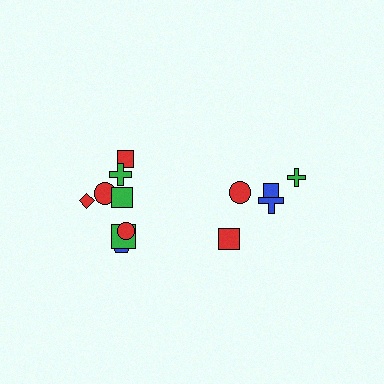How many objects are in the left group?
There are 8 objects.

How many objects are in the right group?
There are 5 objects.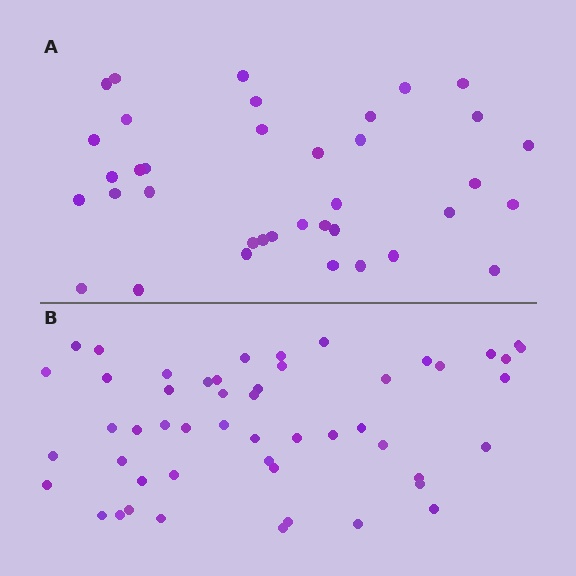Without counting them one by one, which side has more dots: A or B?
Region B (the bottom region) has more dots.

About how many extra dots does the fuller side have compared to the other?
Region B has approximately 15 more dots than region A.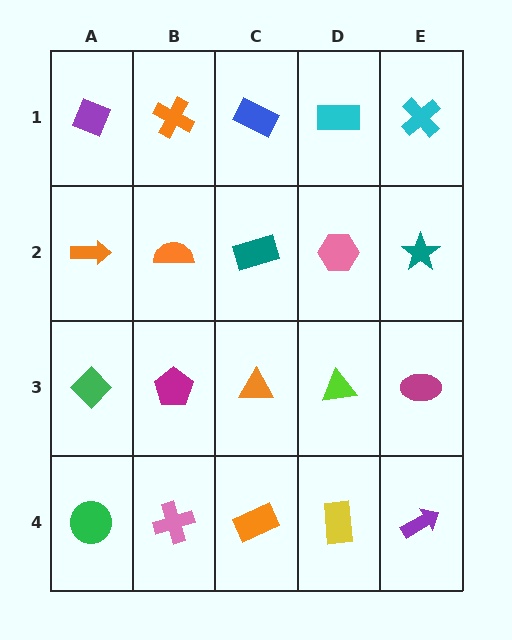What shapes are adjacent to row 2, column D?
A cyan rectangle (row 1, column D), a lime triangle (row 3, column D), a teal rectangle (row 2, column C), a teal star (row 2, column E).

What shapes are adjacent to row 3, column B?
An orange semicircle (row 2, column B), a pink cross (row 4, column B), a green diamond (row 3, column A), an orange triangle (row 3, column C).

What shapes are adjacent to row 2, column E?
A cyan cross (row 1, column E), a magenta ellipse (row 3, column E), a pink hexagon (row 2, column D).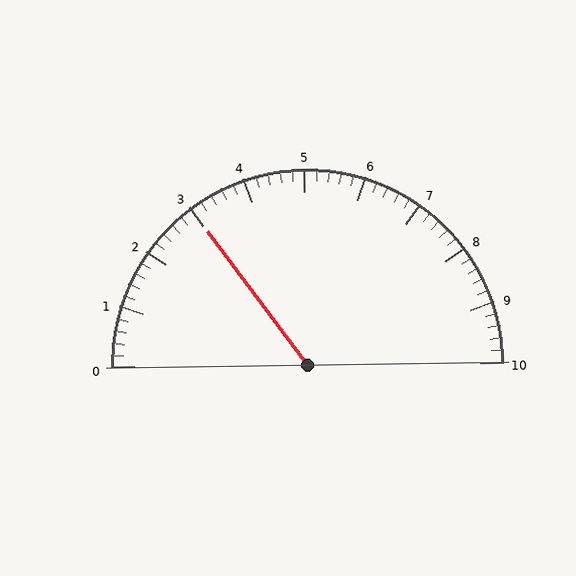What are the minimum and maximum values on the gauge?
The gauge ranges from 0 to 10.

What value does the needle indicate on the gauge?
The needle indicates approximately 3.0.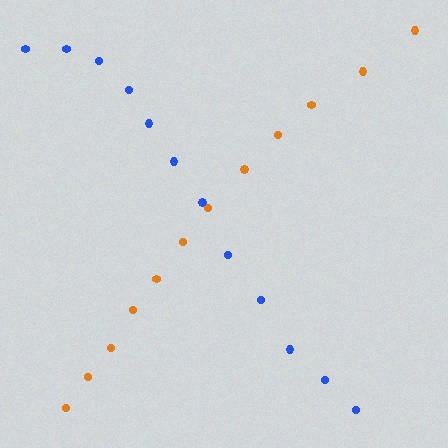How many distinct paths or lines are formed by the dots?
There are 2 distinct paths.